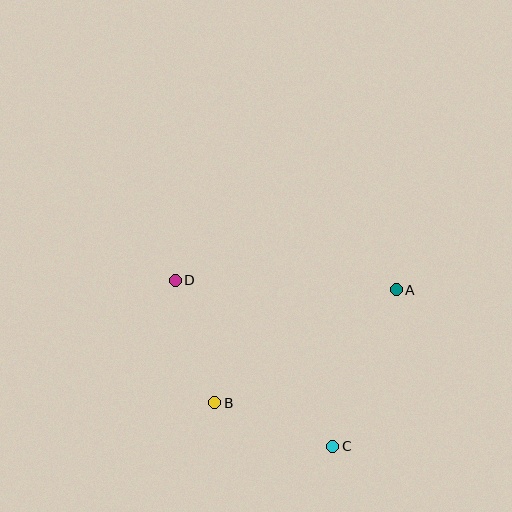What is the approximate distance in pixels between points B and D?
The distance between B and D is approximately 129 pixels.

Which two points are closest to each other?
Points B and C are closest to each other.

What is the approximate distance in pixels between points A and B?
The distance between A and B is approximately 214 pixels.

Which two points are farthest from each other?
Points C and D are farthest from each other.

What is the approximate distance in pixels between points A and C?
The distance between A and C is approximately 169 pixels.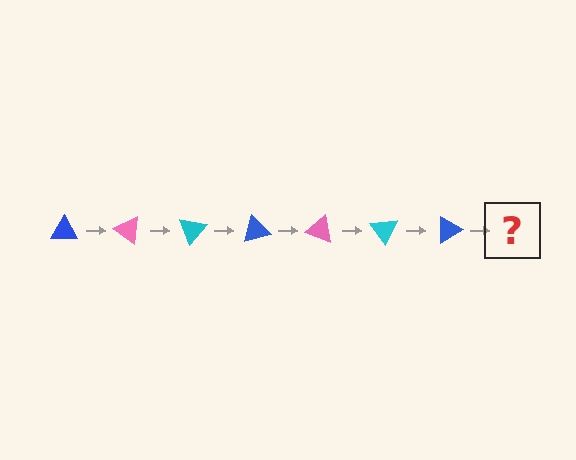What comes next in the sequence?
The next element should be a pink triangle, rotated 245 degrees from the start.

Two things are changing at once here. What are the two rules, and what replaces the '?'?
The two rules are that it rotates 35 degrees each step and the color cycles through blue, pink, and cyan. The '?' should be a pink triangle, rotated 245 degrees from the start.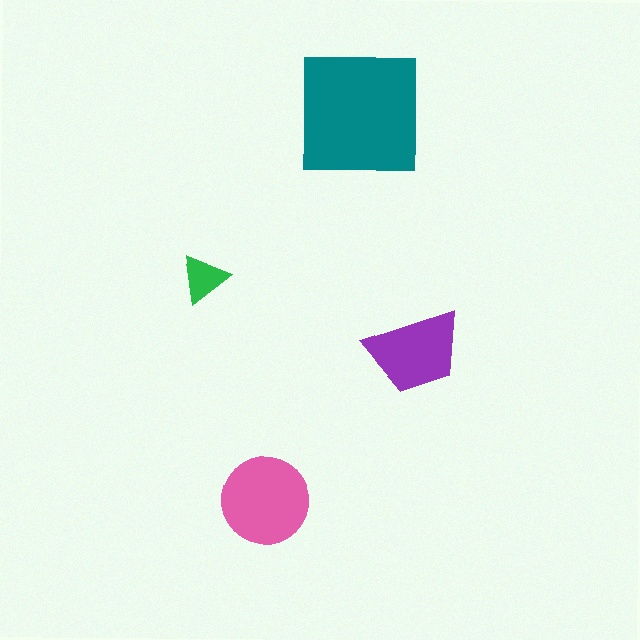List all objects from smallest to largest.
The green triangle, the purple trapezoid, the pink circle, the teal square.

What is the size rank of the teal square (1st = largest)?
1st.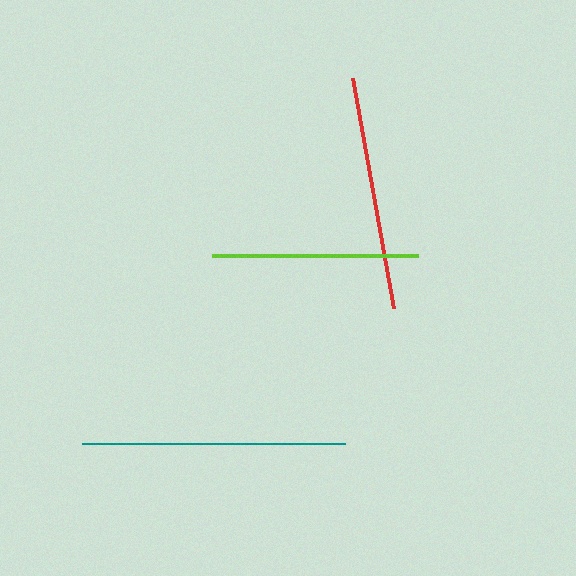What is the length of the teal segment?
The teal segment is approximately 263 pixels long.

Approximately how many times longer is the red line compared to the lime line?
The red line is approximately 1.1 times the length of the lime line.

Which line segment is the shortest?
The lime line is the shortest at approximately 206 pixels.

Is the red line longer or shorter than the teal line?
The teal line is longer than the red line.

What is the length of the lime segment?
The lime segment is approximately 206 pixels long.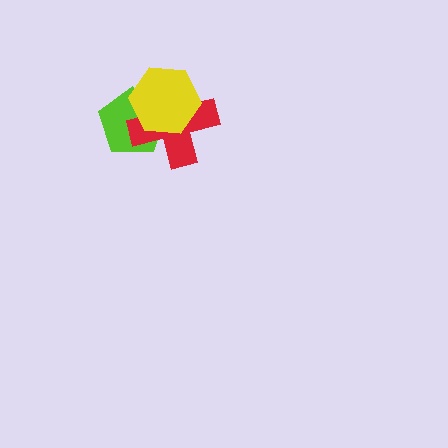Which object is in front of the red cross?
The yellow hexagon is in front of the red cross.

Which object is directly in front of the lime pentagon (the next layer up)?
The red cross is directly in front of the lime pentagon.